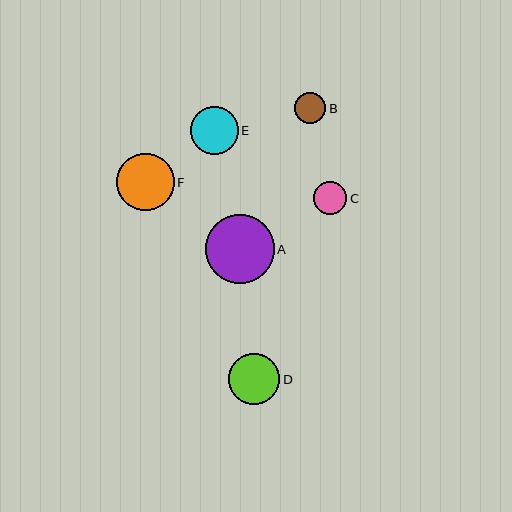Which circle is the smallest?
Circle B is the smallest with a size of approximately 31 pixels.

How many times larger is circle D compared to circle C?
Circle D is approximately 1.6 times the size of circle C.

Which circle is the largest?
Circle A is the largest with a size of approximately 69 pixels.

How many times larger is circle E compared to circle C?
Circle E is approximately 1.5 times the size of circle C.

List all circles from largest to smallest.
From largest to smallest: A, F, D, E, C, B.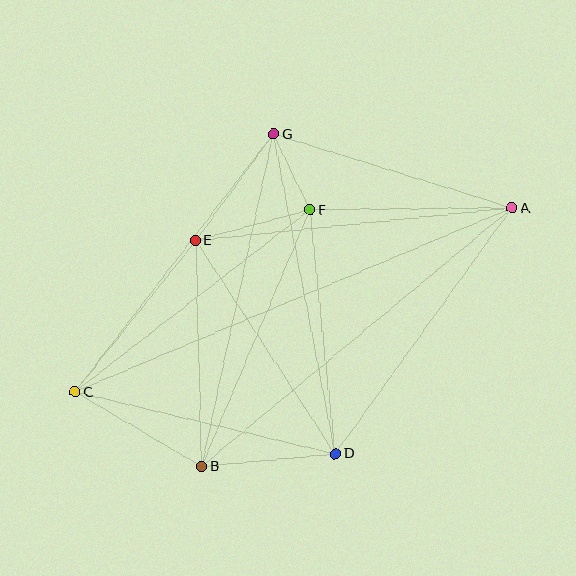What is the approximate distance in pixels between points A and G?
The distance between A and G is approximately 250 pixels.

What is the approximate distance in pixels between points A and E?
The distance between A and E is approximately 318 pixels.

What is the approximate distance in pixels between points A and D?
The distance between A and D is approximately 302 pixels.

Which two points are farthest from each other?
Points A and C are farthest from each other.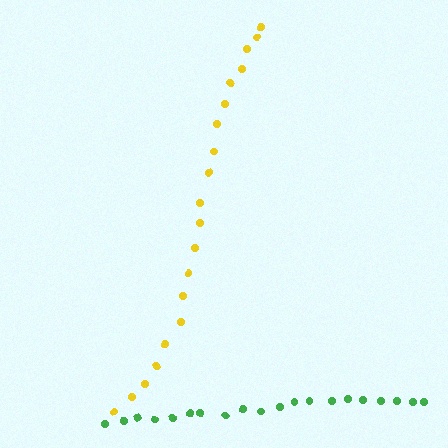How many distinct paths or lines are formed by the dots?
There are 2 distinct paths.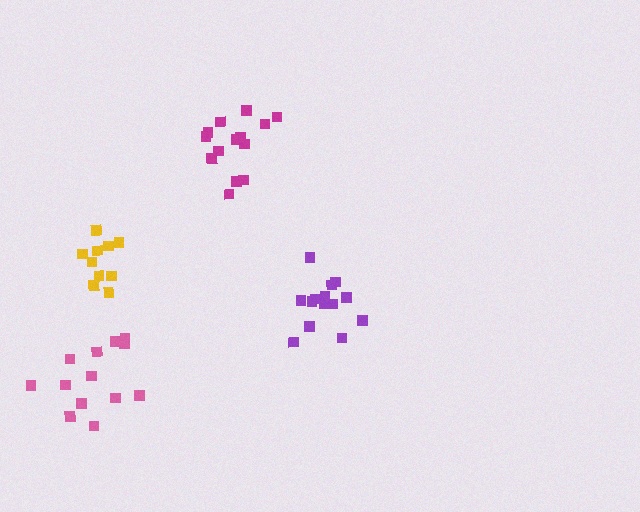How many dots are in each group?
Group 1: 14 dots, Group 2: 10 dots, Group 3: 13 dots, Group 4: 14 dots (51 total).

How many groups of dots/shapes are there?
There are 4 groups.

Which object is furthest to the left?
The yellow cluster is leftmost.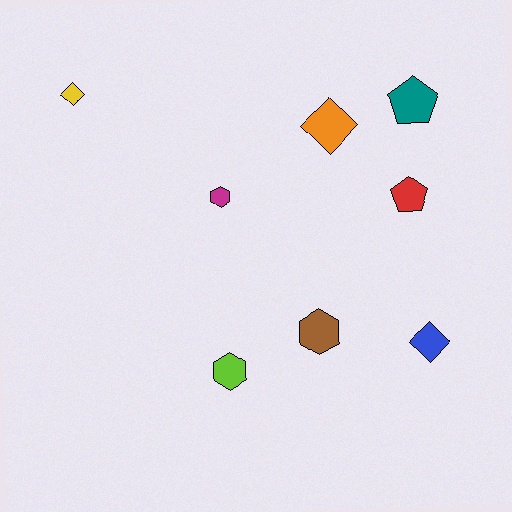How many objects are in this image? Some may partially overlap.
There are 8 objects.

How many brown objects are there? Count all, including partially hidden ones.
There is 1 brown object.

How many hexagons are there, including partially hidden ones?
There are 3 hexagons.